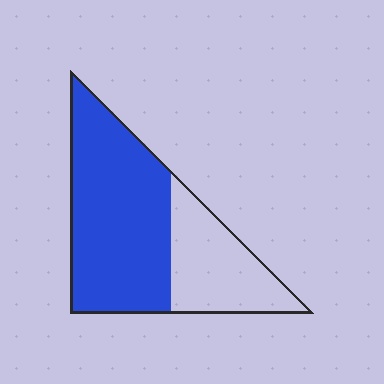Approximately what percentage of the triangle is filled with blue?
Approximately 65%.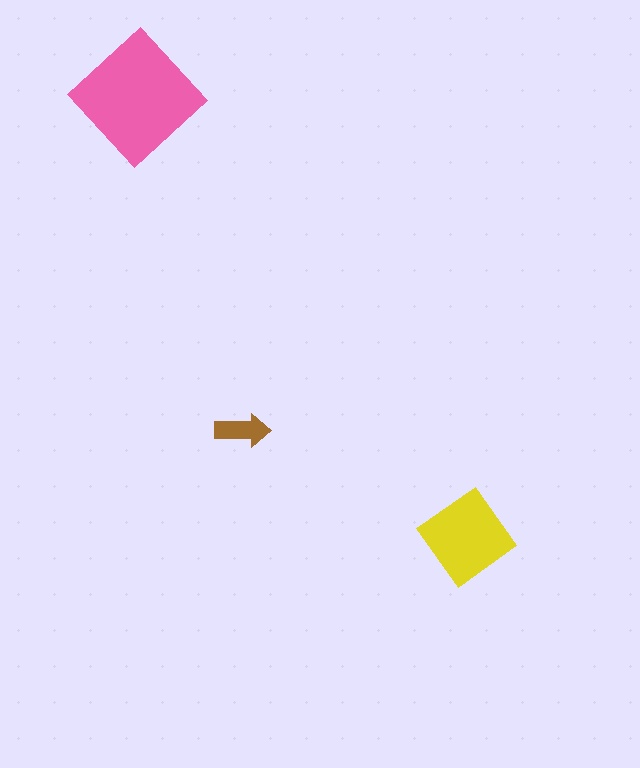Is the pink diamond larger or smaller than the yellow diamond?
Larger.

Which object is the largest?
The pink diamond.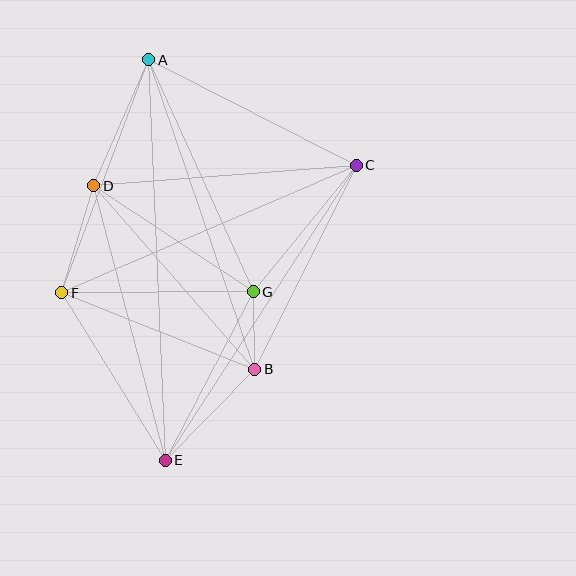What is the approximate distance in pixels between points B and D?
The distance between B and D is approximately 244 pixels.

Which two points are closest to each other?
Points B and G are closest to each other.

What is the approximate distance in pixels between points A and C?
The distance between A and C is approximately 233 pixels.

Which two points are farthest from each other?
Points A and E are farthest from each other.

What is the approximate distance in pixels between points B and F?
The distance between B and F is approximately 208 pixels.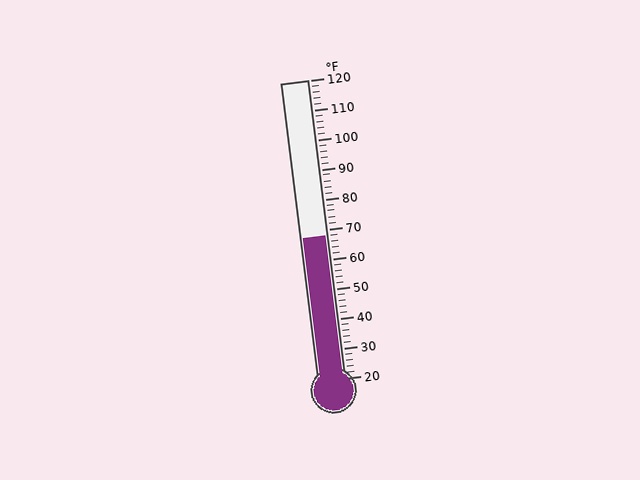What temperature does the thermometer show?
The thermometer shows approximately 68°F.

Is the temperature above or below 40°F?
The temperature is above 40°F.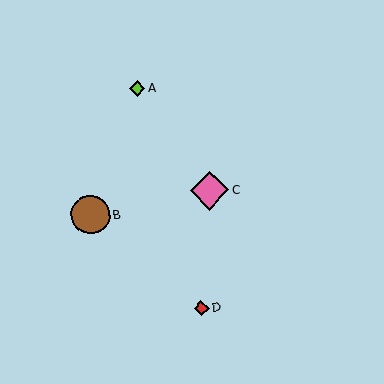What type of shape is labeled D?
Shape D is a red diamond.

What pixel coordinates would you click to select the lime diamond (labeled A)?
Click at (137, 88) to select the lime diamond A.